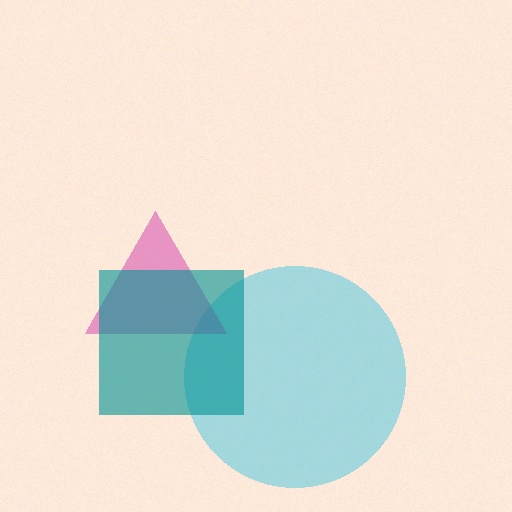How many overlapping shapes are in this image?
There are 3 overlapping shapes in the image.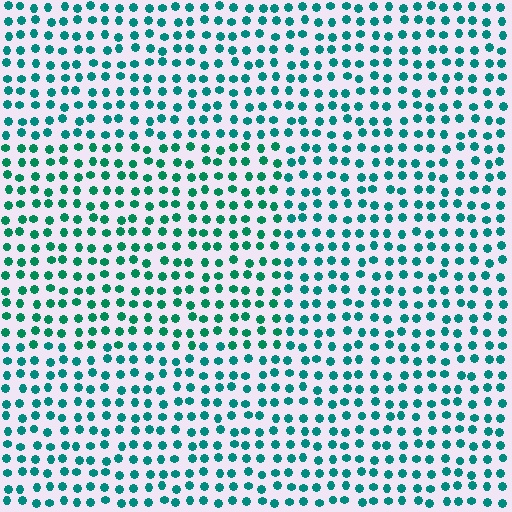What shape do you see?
I see a rectangle.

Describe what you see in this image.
The image is filled with small teal elements in a uniform arrangement. A rectangle-shaped region is visible where the elements are tinted to a slightly different hue, forming a subtle color boundary.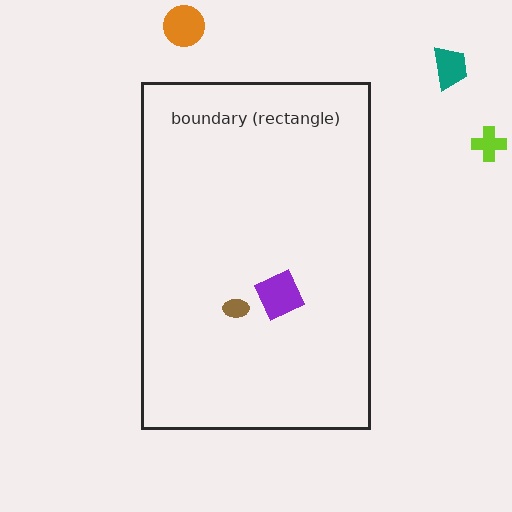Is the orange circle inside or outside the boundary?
Outside.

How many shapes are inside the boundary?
2 inside, 3 outside.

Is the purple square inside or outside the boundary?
Inside.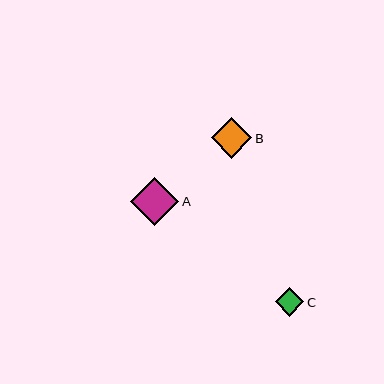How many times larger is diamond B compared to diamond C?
Diamond B is approximately 1.4 times the size of diamond C.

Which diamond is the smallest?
Diamond C is the smallest with a size of approximately 28 pixels.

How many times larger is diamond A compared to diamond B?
Diamond A is approximately 1.2 times the size of diamond B.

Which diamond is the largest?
Diamond A is the largest with a size of approximately 48 pixels.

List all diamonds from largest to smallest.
From largest to smallest: A, B, C.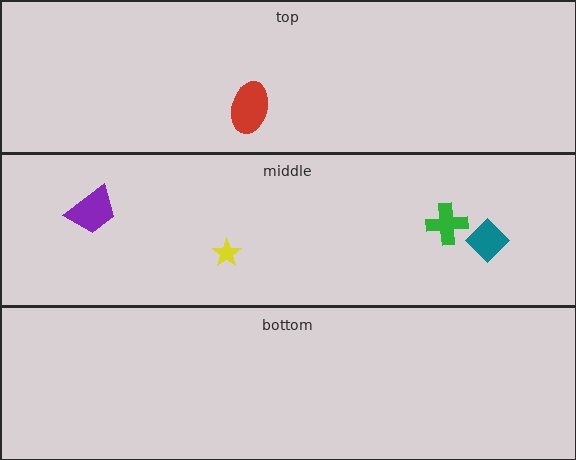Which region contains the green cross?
The middle region.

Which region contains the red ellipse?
The top region.